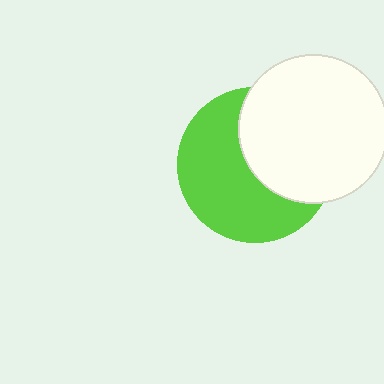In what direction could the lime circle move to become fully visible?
The lime circle could move left. That would shift it out from behind the white circle entirely.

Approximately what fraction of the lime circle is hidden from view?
Roughly 43% of the lime circle is hidden behind the white circle.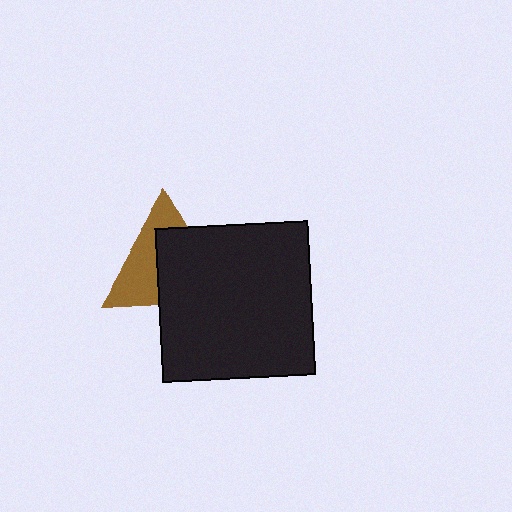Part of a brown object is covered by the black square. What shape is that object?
It is a triangle.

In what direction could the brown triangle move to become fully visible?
The brown triangle could move toward the upper-left. That would shift it out from behind the black square entirely.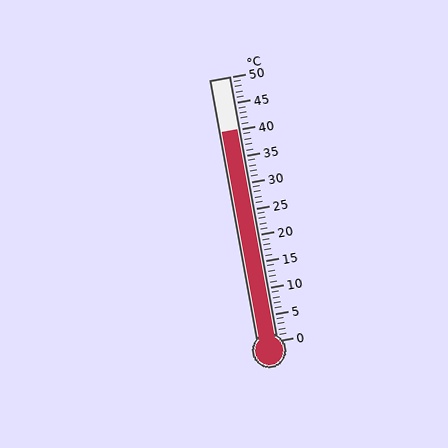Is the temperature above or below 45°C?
The temperature is below 45°C.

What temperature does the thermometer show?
The thermometer shows approximately 40°C.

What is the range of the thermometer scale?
The thermometer scale ranges from 0°C to 50°C.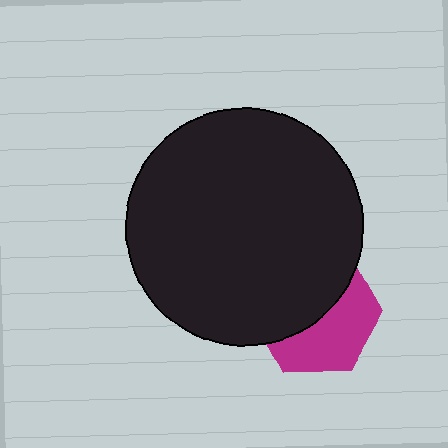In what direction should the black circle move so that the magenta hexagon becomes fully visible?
The black circle should move up. That is the shortest direction to clear the overlap and leave the magenta hexagon fully visible.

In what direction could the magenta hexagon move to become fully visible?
The magenta hexagon could move down. That would shift it out from behind the black circle entirely.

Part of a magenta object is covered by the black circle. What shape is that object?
It is a hexagon.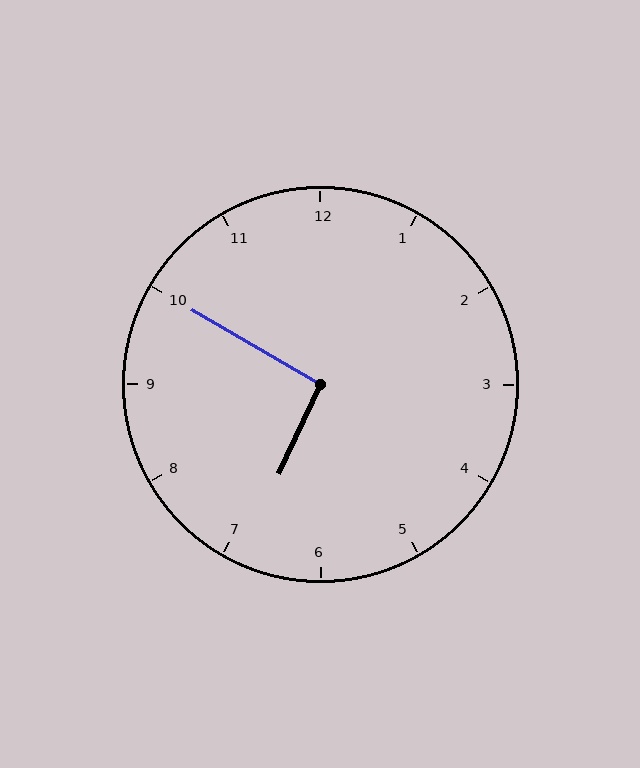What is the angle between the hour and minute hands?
Approximately 95 degrees.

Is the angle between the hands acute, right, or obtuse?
It is right.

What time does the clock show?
6:50.